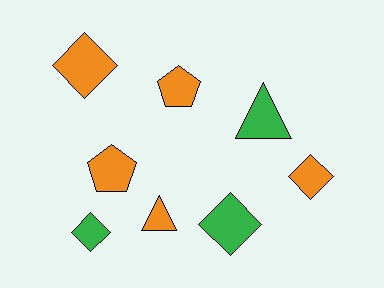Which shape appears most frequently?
Diamond, with 4 objects.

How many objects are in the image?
There are 8 objects.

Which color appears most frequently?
Orange, with 5 objects.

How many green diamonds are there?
There are 2 green diamonds.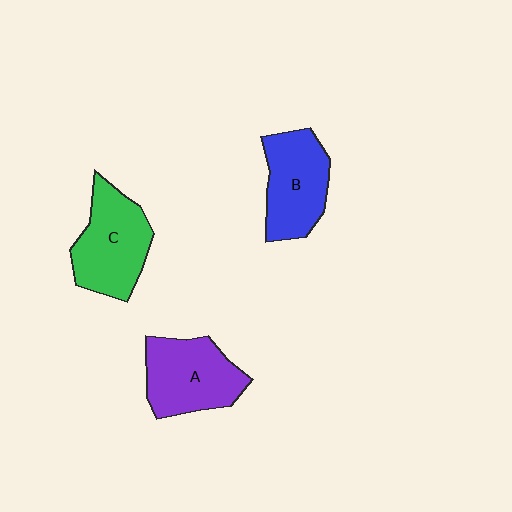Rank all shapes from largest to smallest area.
From largest to smallest: C (green), A (purple), B (blue).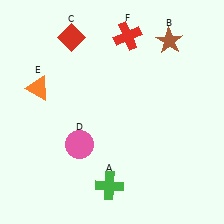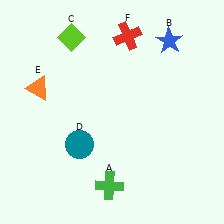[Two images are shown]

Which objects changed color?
B changed from brown to blue. C changed from red to lime. D changed from pink to teal.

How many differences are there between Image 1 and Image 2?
There are 3 differences between the two images.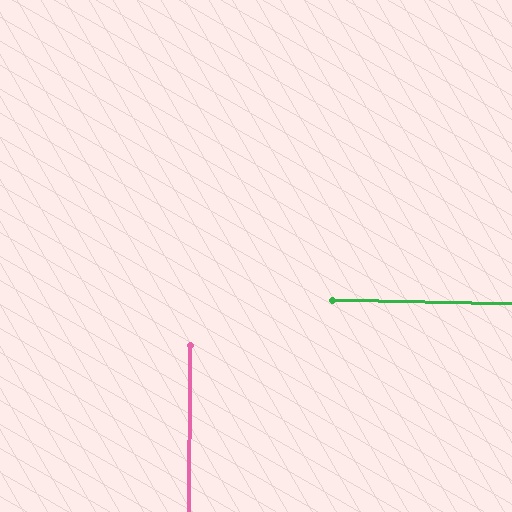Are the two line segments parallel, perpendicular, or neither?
Perpendicular — they meet at approximately 89°.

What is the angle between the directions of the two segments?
Approximately 89 degrees.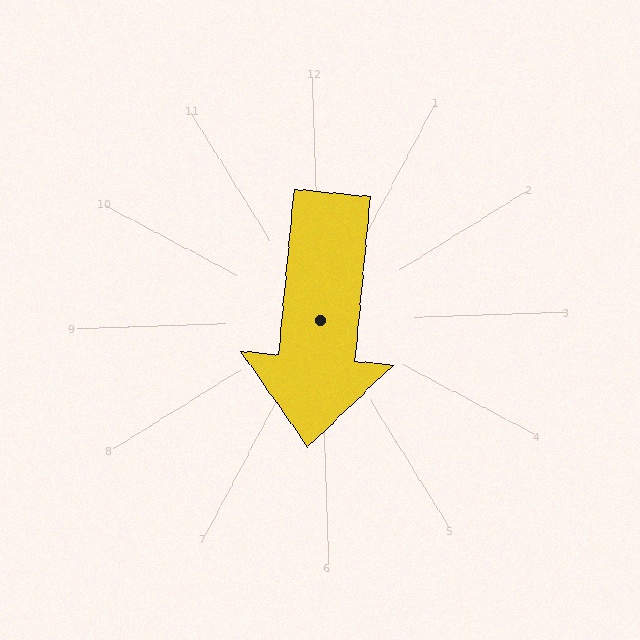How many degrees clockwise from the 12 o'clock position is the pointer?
Approximately 187 degrees.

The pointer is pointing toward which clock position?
Roughly 6 o'clock.